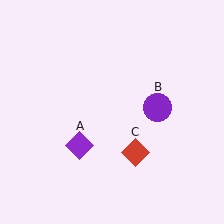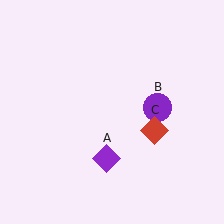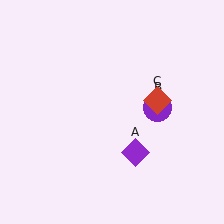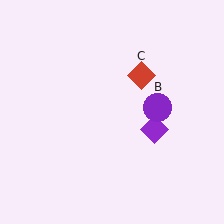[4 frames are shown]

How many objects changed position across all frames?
2 objects changed position: purple diamond (object A), red diamond (object C).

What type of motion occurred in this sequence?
The purple diamond (object A), red diamond (object C) rotated counterclockwise around the center of the scene.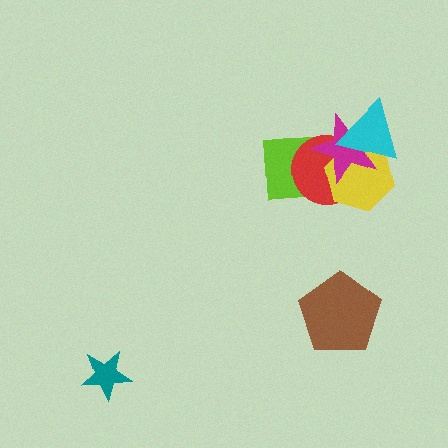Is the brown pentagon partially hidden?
No, no other shape covers it.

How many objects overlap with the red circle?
4 objects overlap with the red circle.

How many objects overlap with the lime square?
2 objects overlap with the lime square.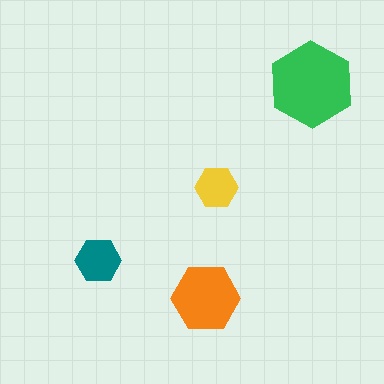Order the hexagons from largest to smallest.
the green one, the orange one, the teal one, the yellow one.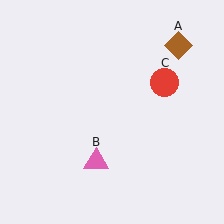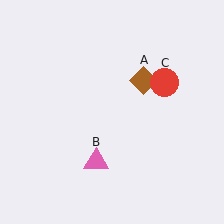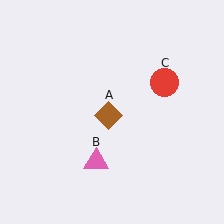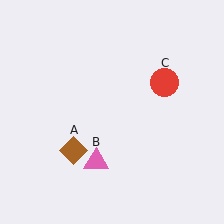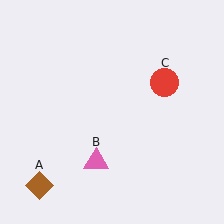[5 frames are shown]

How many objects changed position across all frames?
1 object changed position: brown diamond (object A).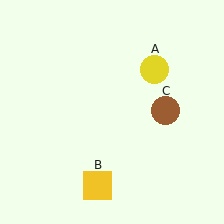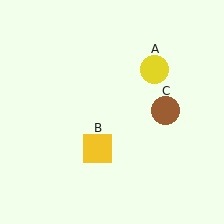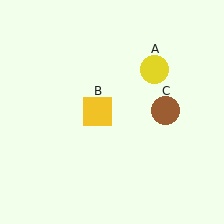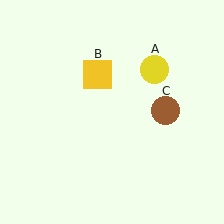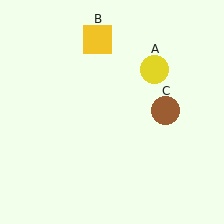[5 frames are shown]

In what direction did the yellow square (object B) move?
The yellow square (object B) moved up.